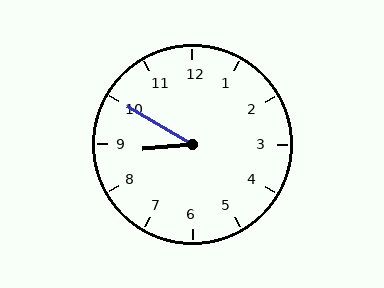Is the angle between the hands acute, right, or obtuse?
It is acute.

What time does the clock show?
8:50.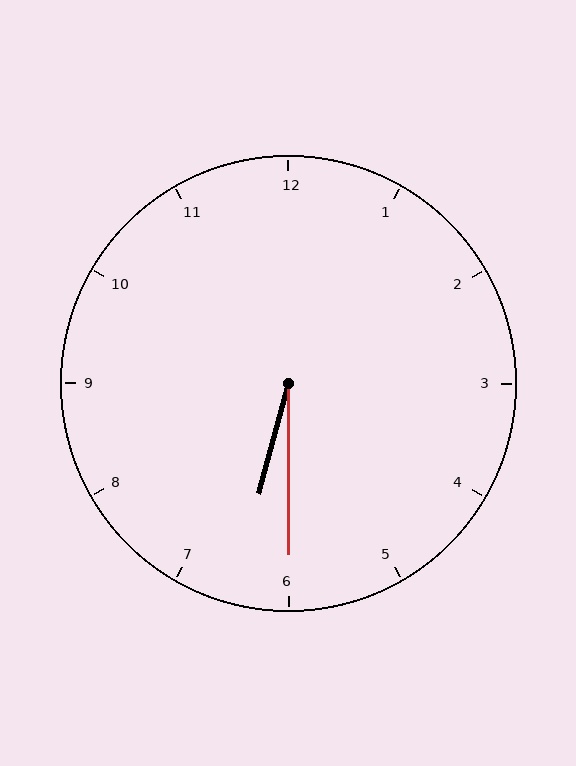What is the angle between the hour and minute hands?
Approximately 15 degrees.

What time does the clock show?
6:30.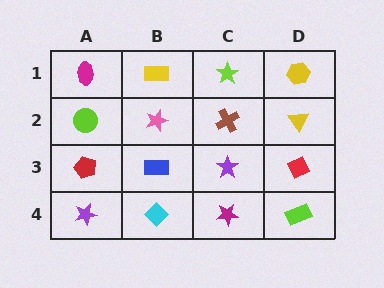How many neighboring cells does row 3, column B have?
4.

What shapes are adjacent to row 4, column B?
A blue rectangle (row 3, column B), a purple star (row 4, column A), a magenta star (row 4, column C).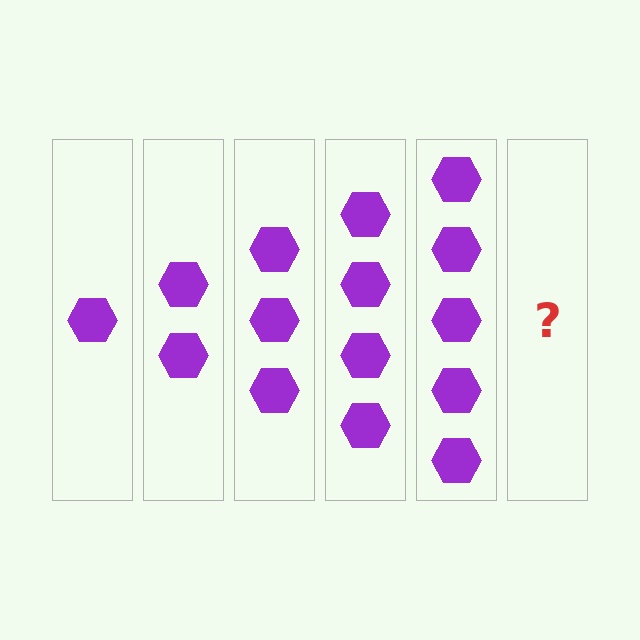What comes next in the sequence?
The next element should be 6 hexagons.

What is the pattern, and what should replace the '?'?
The pattern is that each step adds one more hexagon. The '?' should be 6 hexagons.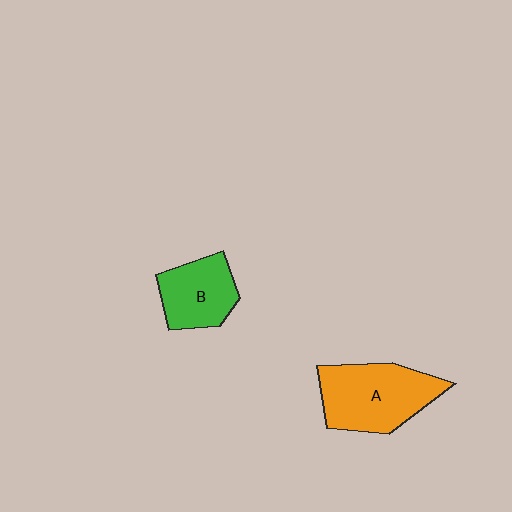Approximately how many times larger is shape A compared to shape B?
Approximately 1.5 times.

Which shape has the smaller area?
Shape B (green).